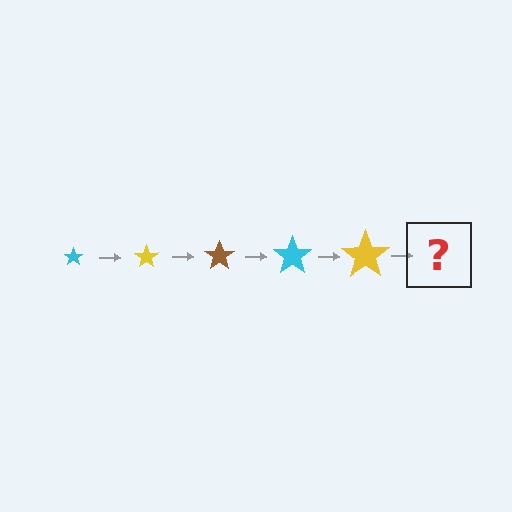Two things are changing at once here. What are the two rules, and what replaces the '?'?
The two rules are that the star grows larger each step and the color cycles through cyan, yellow, and brown. The '?' should be a brown star, larger than the previous one.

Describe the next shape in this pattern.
It should be a brown star, larger than the previous one.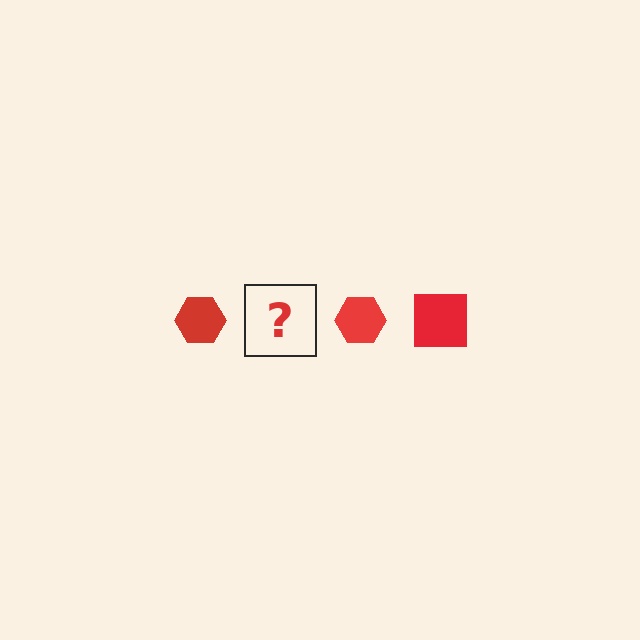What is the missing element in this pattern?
The missing element is a red square.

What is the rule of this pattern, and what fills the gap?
The rule is that the pattern cycles through hexagon, square shapes in red. The gap should be filled with a red square.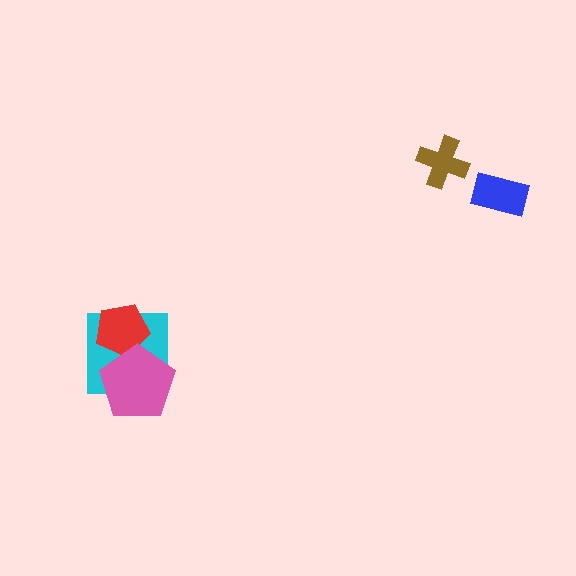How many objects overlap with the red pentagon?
2 objects overlap with the red pentagon.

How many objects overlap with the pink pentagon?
2 objects overlap with the pink pentagon.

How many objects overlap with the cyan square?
2 objects overlap with the cyan square.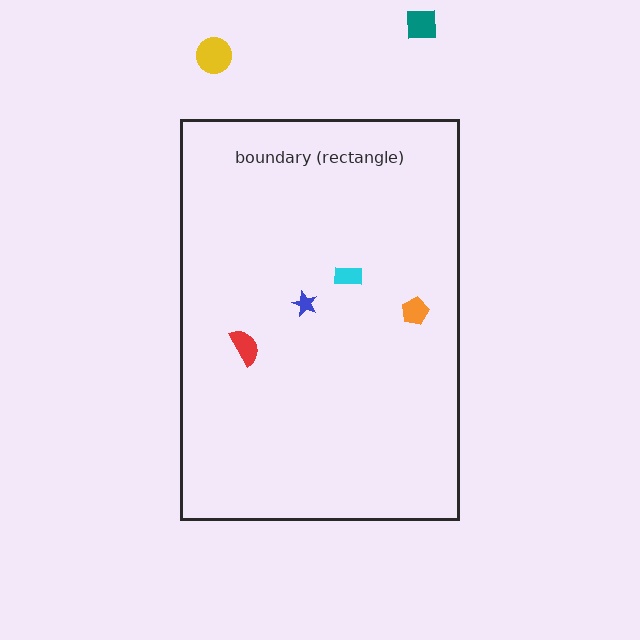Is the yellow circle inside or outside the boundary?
Outside.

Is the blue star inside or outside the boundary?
Inside.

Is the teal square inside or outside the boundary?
Outside.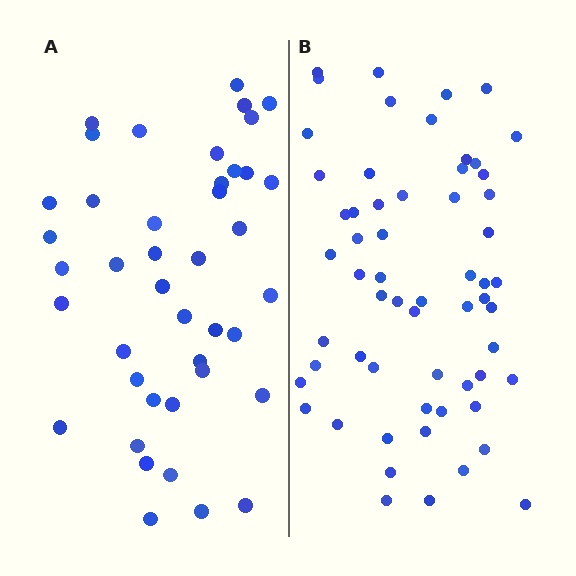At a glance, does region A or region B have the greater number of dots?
Region B (the right region) has more dots.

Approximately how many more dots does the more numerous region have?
Region B has approximately 20 more dots than region A.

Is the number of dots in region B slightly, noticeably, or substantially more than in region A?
Region B has noticeably more, but not dramatically so. The ratio is roughly 1.4 to 1.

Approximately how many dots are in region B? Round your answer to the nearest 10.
About 60 dots.